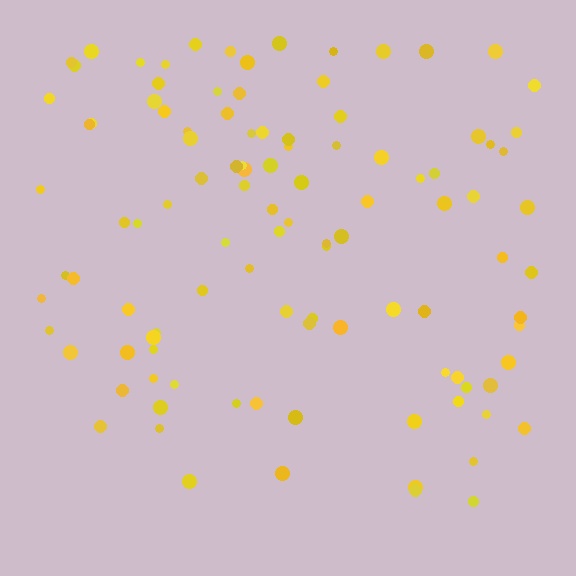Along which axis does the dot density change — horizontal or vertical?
Vertical.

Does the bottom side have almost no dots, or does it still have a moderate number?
Still a moderate number, just noticeably fewer than the top.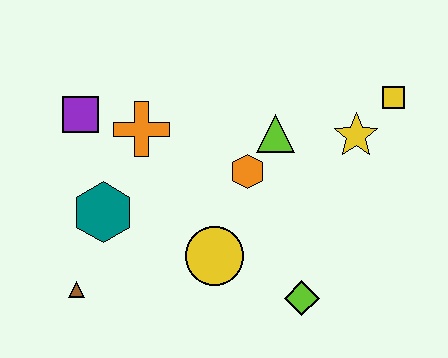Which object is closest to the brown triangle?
The teal hexagon is closest to the brown triangle.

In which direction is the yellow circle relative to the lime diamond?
The yellow circle is to the left of the lime diamond.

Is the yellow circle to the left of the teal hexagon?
No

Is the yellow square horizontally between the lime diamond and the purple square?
No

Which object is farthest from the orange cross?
The yellow square is farthest from the orange cross.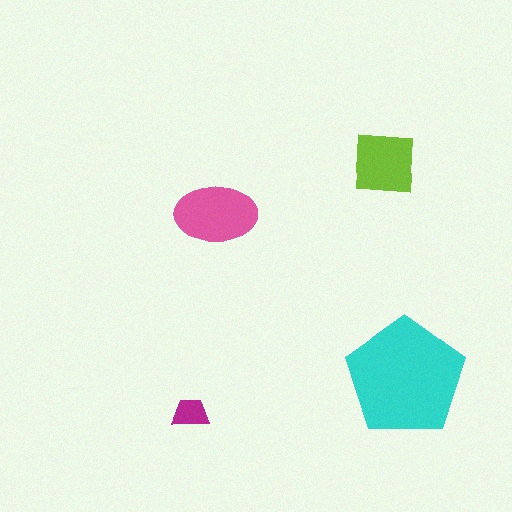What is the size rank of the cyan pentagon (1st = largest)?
1st.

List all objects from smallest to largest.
The magenta trapezoid, the lime square, the pink ellipse, the cyan pentagon.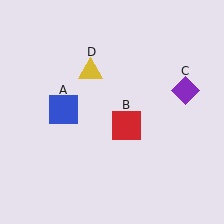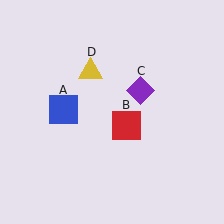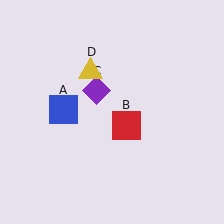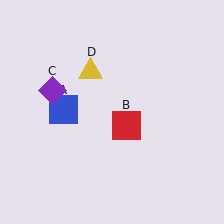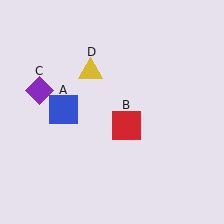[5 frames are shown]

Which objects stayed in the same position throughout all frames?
Blue square (object A) and red square (object B) and yellow triangle (object D) remained stationary.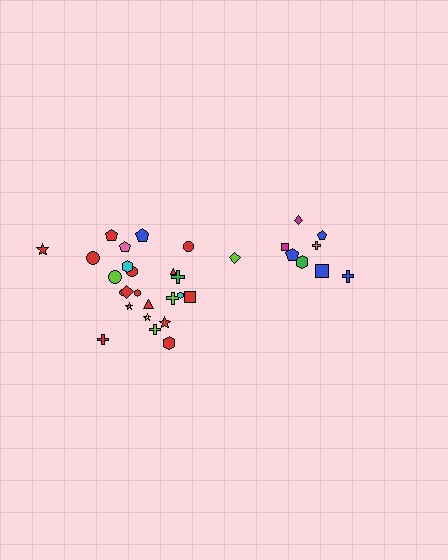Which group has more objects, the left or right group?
The left group.